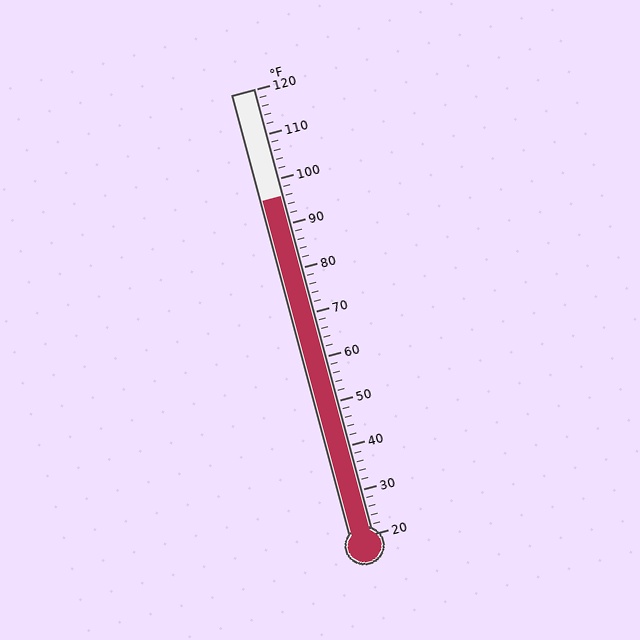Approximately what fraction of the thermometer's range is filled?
The thermometer is filled to approximately 75% of its range.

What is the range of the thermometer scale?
The thermometer scale ranges from 20°F to 120°F.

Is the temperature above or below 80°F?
The temperature is above 80°F.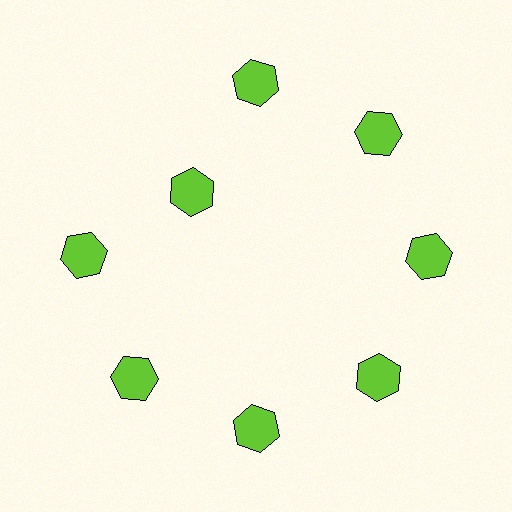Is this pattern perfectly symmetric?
No. The 8 lime hexagons are arranged in a ring, but one element near the 10 o'clock position is pulled inward toward the center, breaking the 8-fold rotational symmetry.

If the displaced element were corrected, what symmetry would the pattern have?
It would have 8-fold rotational symmetry — the pattern would map onto itself every 45 degrees.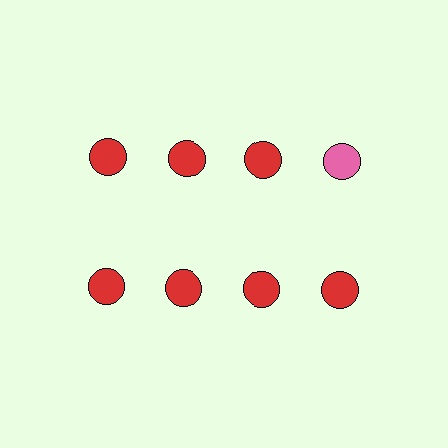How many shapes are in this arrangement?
There are 8 shapes arranged in a grid pattern.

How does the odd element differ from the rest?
It has a different color: pink instead of red.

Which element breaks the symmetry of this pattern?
The pink circle in the top row, second from right column breaks the symmetry. All other shapes are red circles.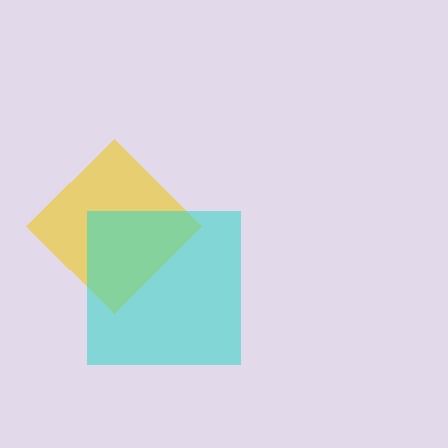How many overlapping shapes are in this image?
There are 2 overlapping shapes in the image.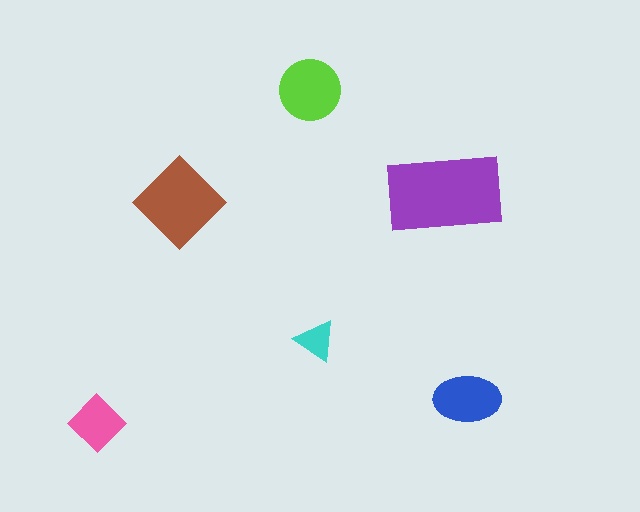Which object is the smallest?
The cyan triangle.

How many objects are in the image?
There are 6 objects in the image.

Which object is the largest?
The purple rectangle.